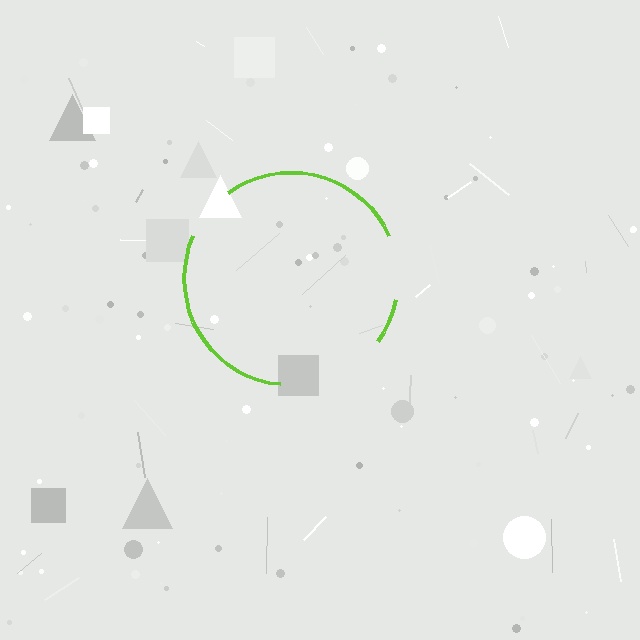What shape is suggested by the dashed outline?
The dashed outline suggests a circle.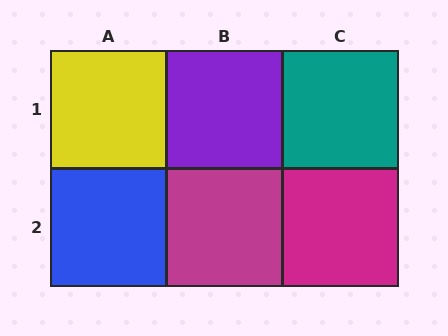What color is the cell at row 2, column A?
Blue.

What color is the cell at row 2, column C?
Magenta.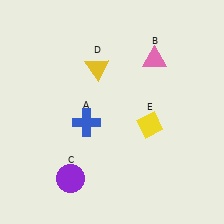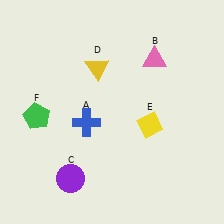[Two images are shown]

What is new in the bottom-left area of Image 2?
A green pentagon (F) was added in the bottom-left area of Image 2.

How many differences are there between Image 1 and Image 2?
There is 1 difference between the two images.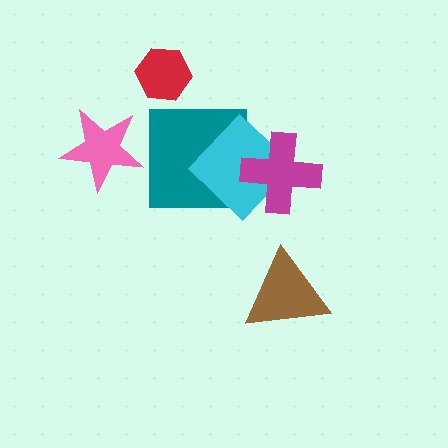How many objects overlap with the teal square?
1 object overlaps with the teal square.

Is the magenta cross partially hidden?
No, no other shape covers it.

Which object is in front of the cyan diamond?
The magenta cross is in front of the cyan diamond.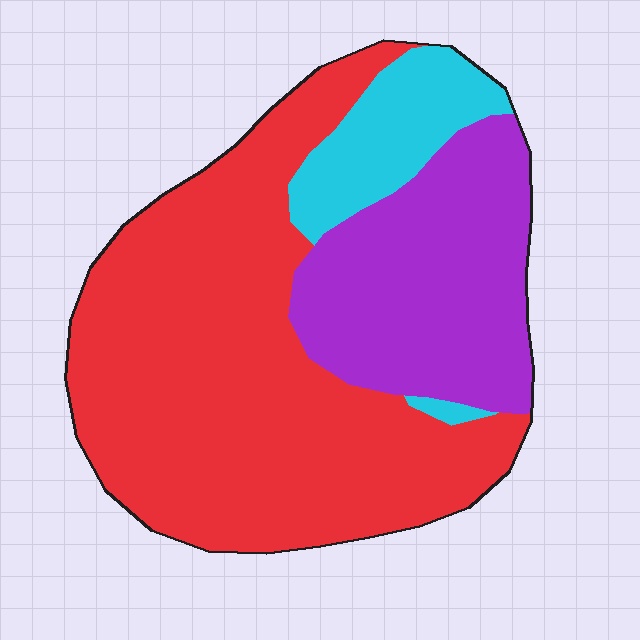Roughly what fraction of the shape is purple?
Purple covers roughly 30% of the shape.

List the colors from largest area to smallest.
From largest to smallest: red, purple, cyan.